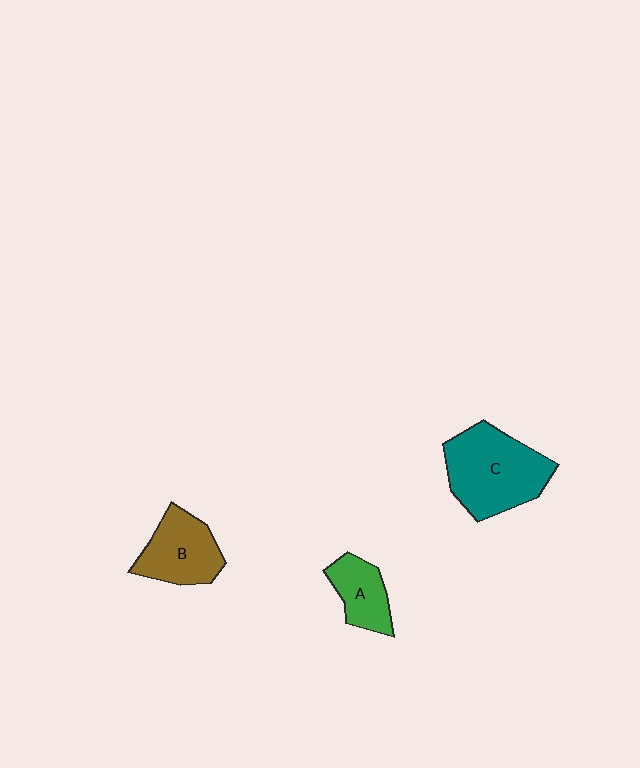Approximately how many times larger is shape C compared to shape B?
Approximately 1.5 times.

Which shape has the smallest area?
Shape A (green).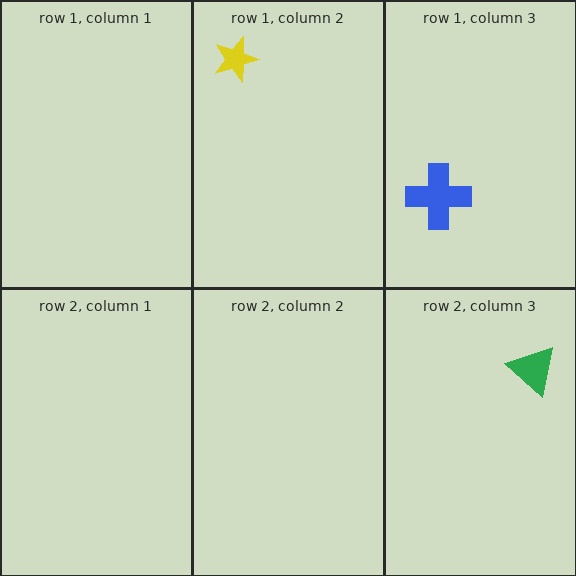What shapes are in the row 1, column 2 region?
The yellow star.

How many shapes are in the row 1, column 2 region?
1.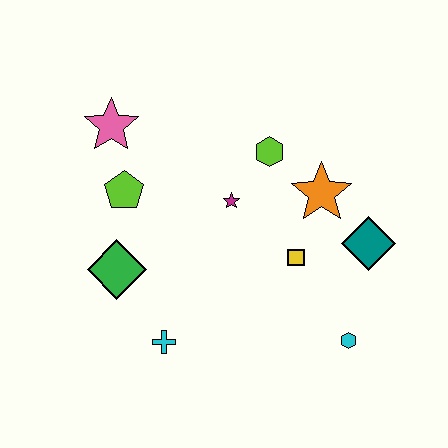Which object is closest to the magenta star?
The lime hexagon is closest to the magenta star.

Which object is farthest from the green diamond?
The teal diamond is farthest from the green diamond.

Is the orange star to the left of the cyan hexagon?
Yes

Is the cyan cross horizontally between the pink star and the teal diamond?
Yes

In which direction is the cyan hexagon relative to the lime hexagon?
The cyan hexagon is below the lime hexagon.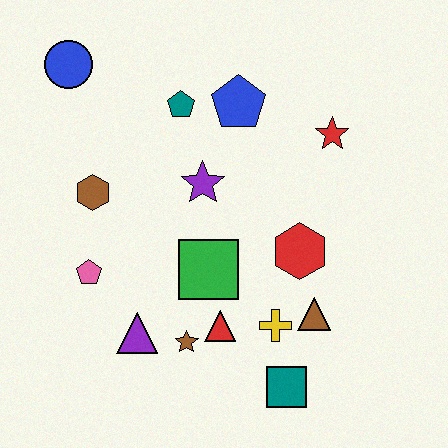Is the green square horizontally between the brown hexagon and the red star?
Yes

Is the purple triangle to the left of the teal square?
Yes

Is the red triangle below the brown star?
No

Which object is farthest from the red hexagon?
The blue circle is farthest from the red hexagon.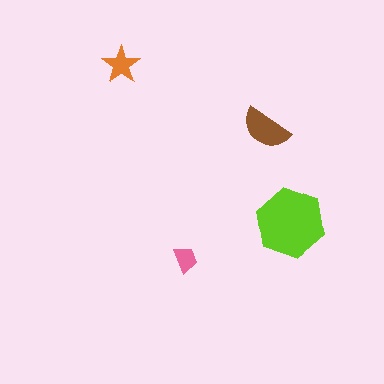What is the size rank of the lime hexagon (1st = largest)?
1st.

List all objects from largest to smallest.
The lime hexagon, the brown semicircle, the orange star, the pink trapezoid.